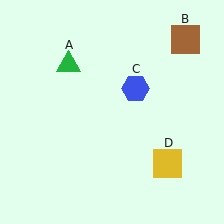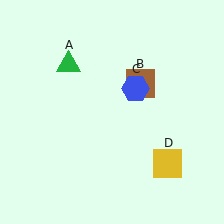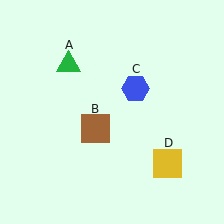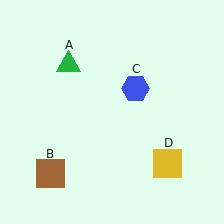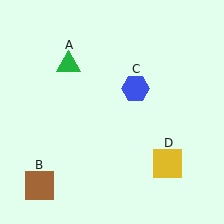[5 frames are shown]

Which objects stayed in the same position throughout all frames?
Green triangle (object A) and blue hexagon (object C) and yellow square (object D) remained stationary.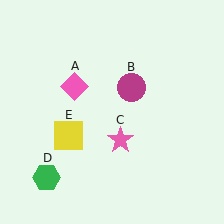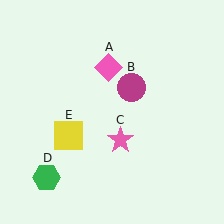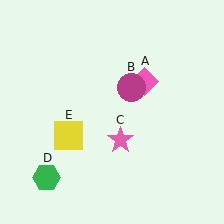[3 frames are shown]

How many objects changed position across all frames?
1 object changed position: pink diamond (object A).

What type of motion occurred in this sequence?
The pink diamond (object A) rotated clockwise around the center of the scene.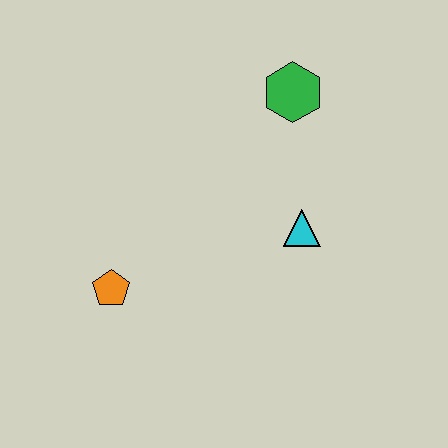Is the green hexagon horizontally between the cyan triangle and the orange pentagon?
Yes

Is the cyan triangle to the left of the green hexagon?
No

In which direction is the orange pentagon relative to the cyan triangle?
The orange pentagon is to the left of the cyan triangle.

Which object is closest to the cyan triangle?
The green hexagon is closest to the cyan triangle.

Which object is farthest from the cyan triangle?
The orange pentagon is farthest from the cyan triangle.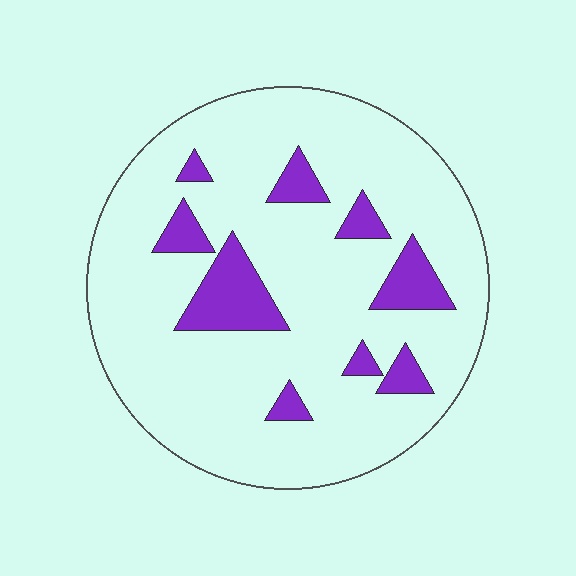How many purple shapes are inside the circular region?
9.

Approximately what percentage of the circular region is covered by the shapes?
Approximately 15%.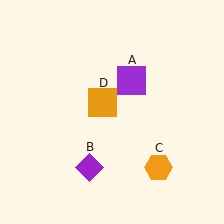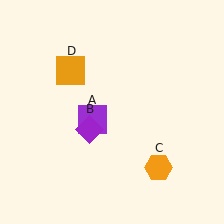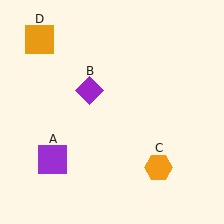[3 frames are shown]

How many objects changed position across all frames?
3 objects changed position: purple square (object A), purple diamond (object B), orange square (object D).